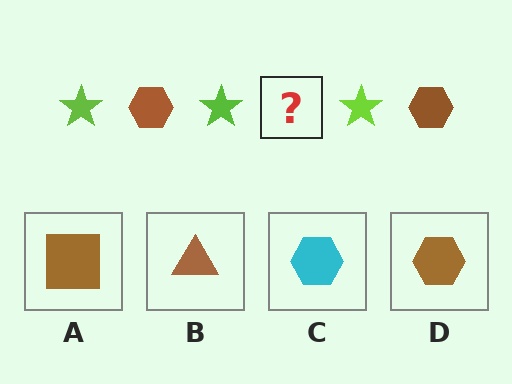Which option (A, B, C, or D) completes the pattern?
D.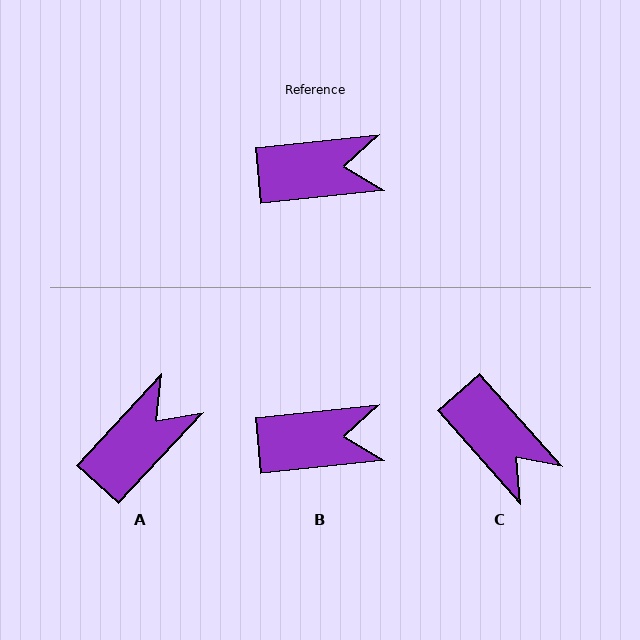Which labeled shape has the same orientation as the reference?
B.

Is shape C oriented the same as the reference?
No, it is off by about 54 degrees.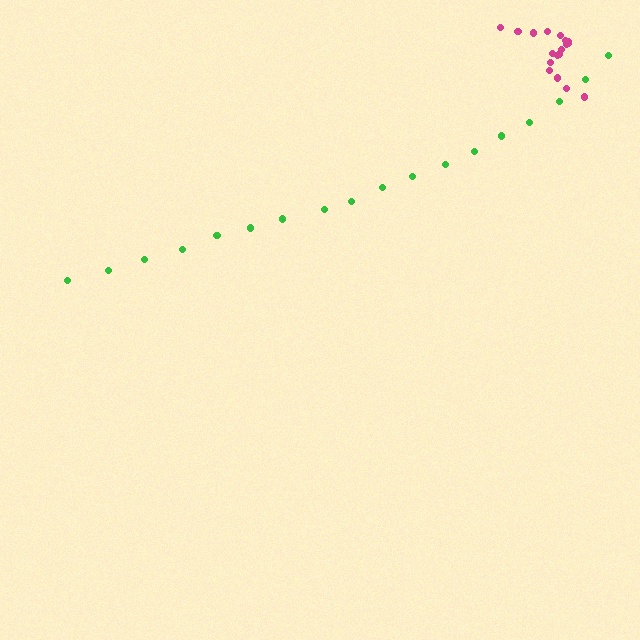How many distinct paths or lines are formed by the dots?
There are 2 distinct paths.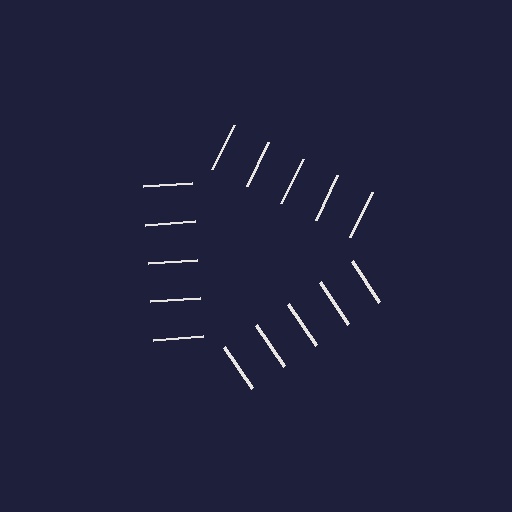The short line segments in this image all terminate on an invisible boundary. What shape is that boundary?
An illusory triangle — the line segments terminate on its edges but no continuous stroke is drawn.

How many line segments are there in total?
15 — 5 along each of the 3 edges.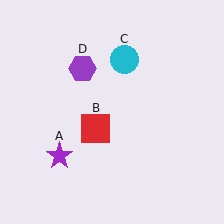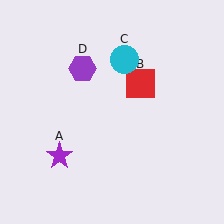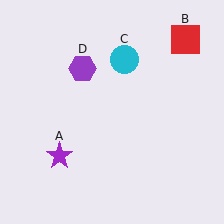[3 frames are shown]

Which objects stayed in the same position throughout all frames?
Purple star (object A) and cyan circle (object C) and purple hexagon (object D) remained stationary.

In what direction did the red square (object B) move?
The red square (object B) moved up and to the right.